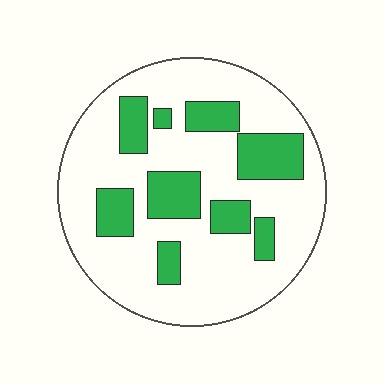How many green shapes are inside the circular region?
9.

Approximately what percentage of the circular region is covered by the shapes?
Approximately 25%.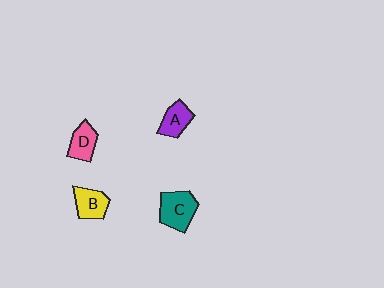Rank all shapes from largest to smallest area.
From largest to smallest: C (teal), B (yellow), D (pink), A (purple).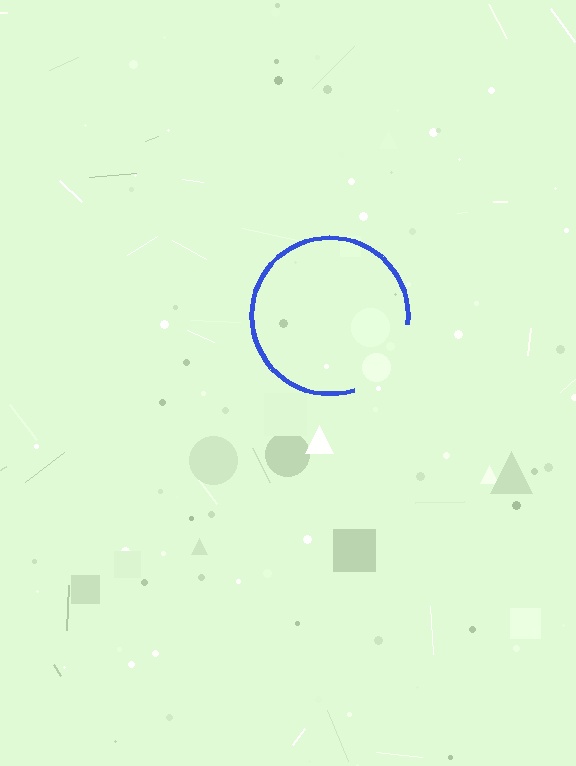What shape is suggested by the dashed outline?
The dashed outline suggests a circle.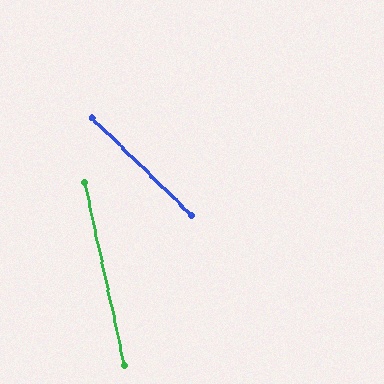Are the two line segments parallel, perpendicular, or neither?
Neither parallel nor perpendicular — they differ by about 33°.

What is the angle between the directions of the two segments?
Approximately 33 degrees.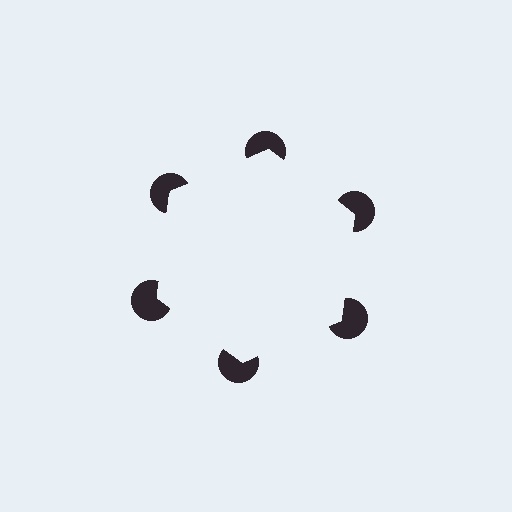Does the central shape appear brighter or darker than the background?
It typically appears slightly brighter than the background, even though no actual brightness change is drawn.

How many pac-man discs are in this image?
There are 6 — one at each vertex of the illusory hexagon.